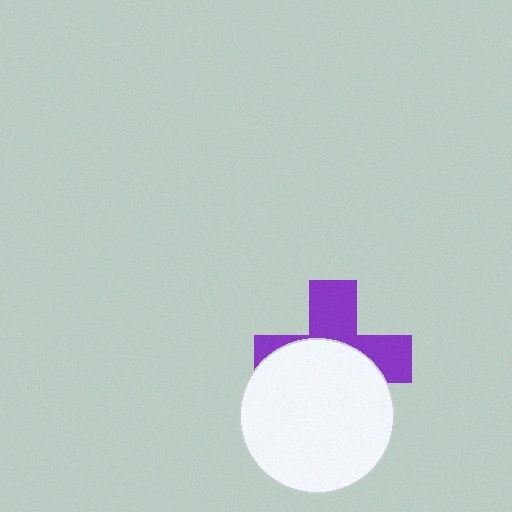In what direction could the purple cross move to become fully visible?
The purple cross could move up. That would shift it out from behind the white circle entirely.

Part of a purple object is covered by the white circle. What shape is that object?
It is a cross.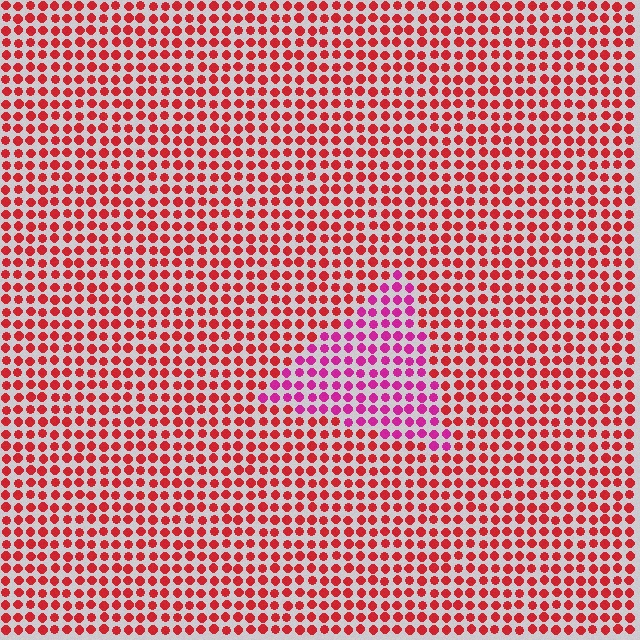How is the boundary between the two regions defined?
The boundary is defined purely by a slight shift in hue (about 39 degrees). Spacing, size, and orientation are identical on both sides.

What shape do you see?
I see a triangle.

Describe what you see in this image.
The image is filled with small red elements in a uniform arrangement. A triangle-shaped region is visible where the elements are tinted to a slightly different hue, forming a subtle color boundary.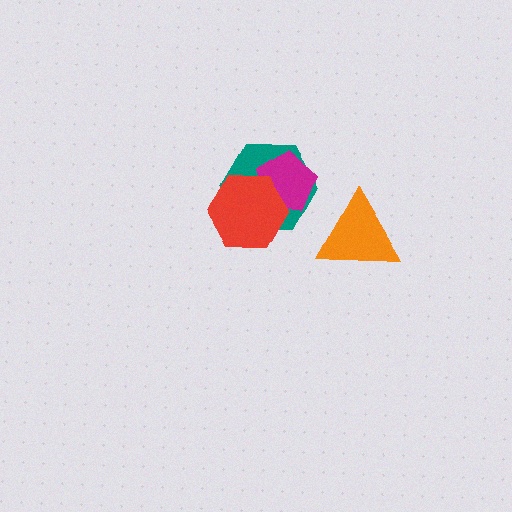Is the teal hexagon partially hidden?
Yes, it is partially covered by another shape.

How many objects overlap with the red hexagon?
2 objects overlap with the red hexagon.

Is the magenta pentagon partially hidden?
Yes, it is partially covered by another shape.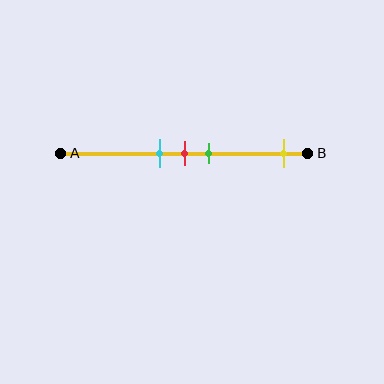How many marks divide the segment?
There are 4 marks dividing the segment.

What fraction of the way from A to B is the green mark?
The green mark is approximately 60% (0.6) of the way from A to B.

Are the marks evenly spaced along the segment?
No, the marks are not evenly spaced.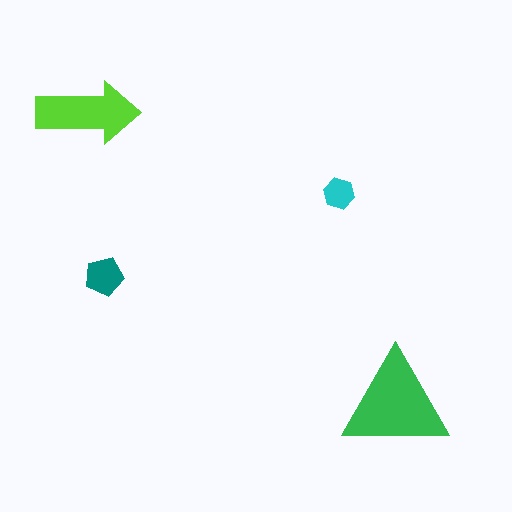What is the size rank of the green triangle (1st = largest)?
1st.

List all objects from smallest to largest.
The cyan hexagon, the teal pentagon, the lime arrow, the green triangle.